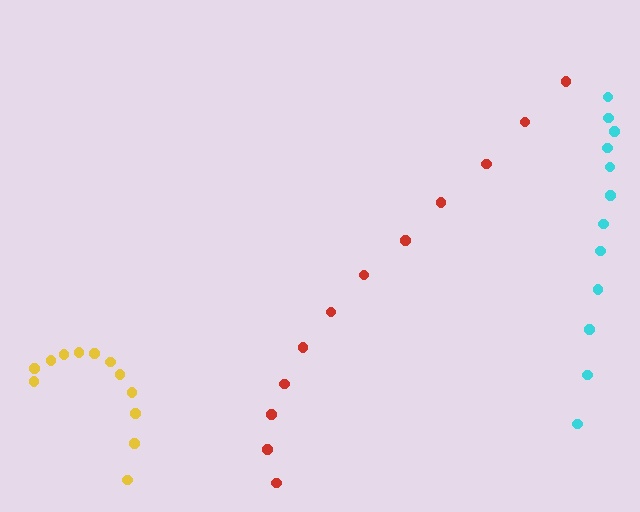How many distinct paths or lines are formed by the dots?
There are 3 distinct paths.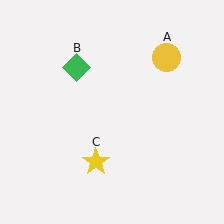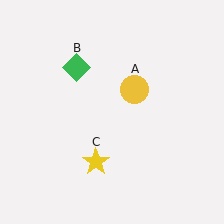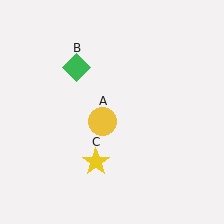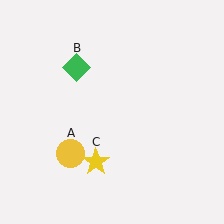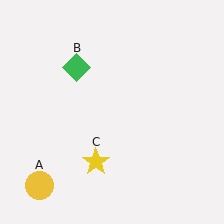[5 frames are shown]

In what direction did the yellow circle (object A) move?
The yellow circle (object A) moved down and to the left.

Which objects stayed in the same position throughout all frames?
Green diamond (object B) and yellow star (object C) remained stationary.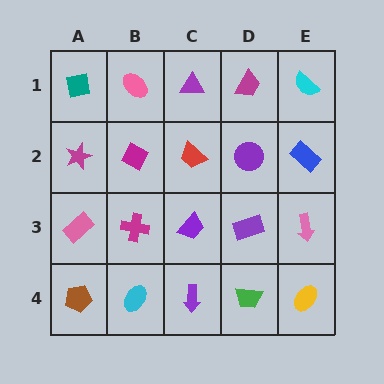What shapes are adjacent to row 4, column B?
A magenta cross (row 3, column B), a brown pentagon (row 4, column A), a purple arrow (row 4, column C).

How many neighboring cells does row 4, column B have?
3.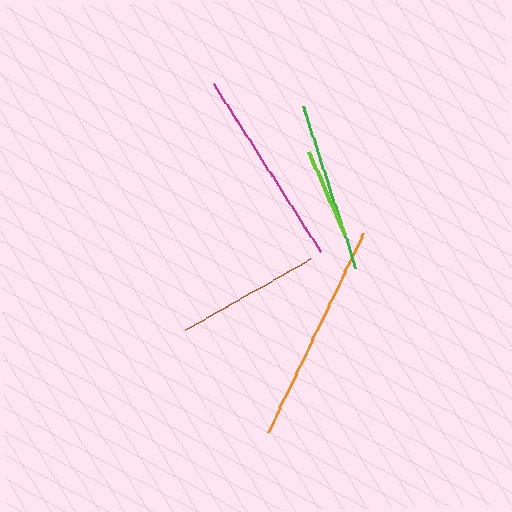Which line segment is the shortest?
The lime line is the shortest at approximately 91 pixels.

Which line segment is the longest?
The orange line is the longest at approximately 220 pixels.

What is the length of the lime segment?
The lime segment is approximately 91 pixels long.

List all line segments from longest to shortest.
From longest to shortest: orange, magenta, green, brown, lime.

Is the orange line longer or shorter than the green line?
The orange line is longer than the green line.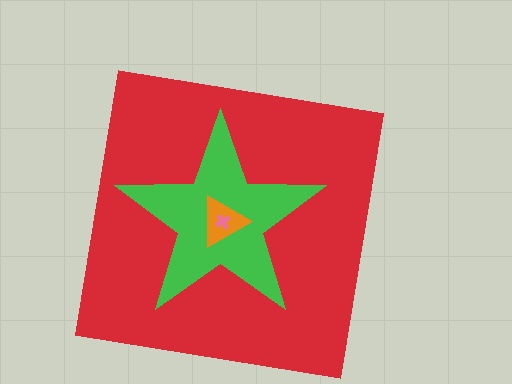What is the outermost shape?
The red square.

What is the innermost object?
The pink cross.